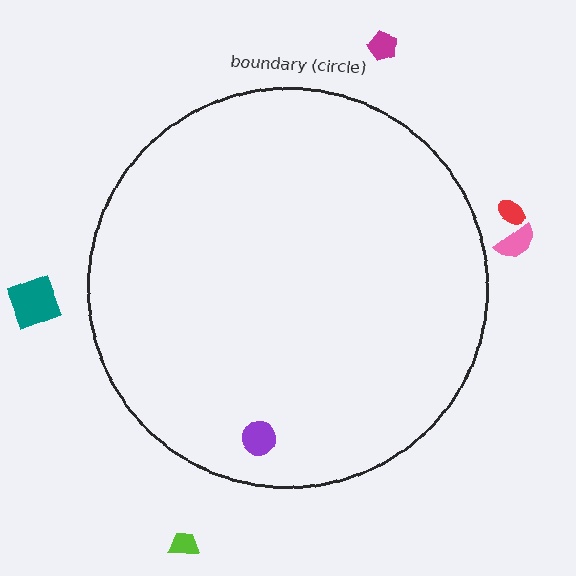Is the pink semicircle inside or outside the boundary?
Outside.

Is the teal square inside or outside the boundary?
Outside.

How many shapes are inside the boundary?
1 inside, 5 outside.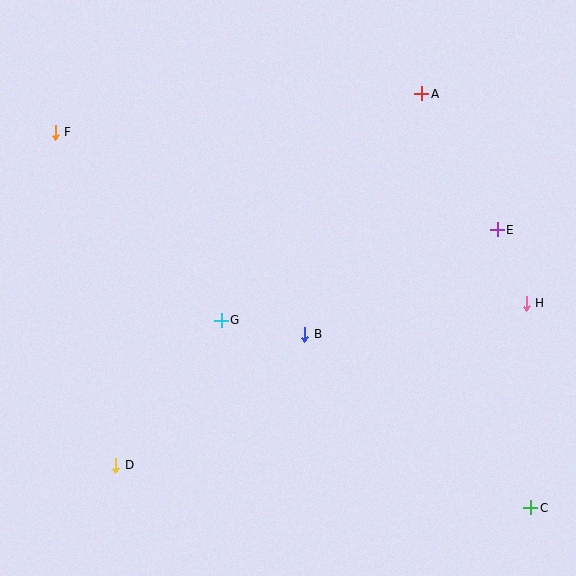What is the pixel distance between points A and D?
The distance between A and D is 482 pixels.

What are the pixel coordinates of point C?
Point C is at (531, 508).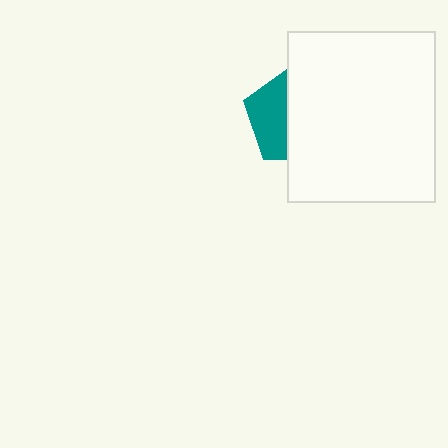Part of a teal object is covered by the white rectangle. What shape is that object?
It is a pentagon.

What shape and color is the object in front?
The object in front is a white rectangle.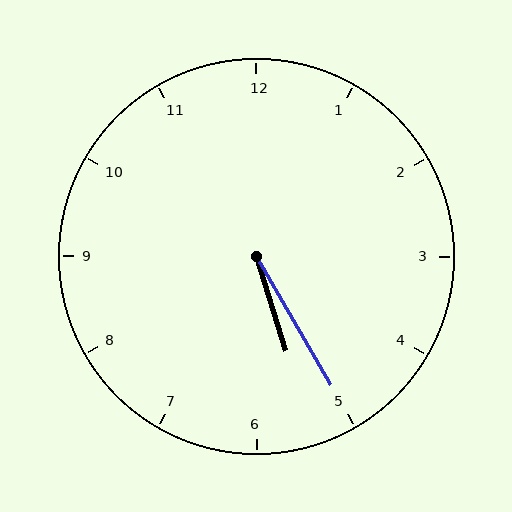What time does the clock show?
5:25.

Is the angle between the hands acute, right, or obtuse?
It is acute.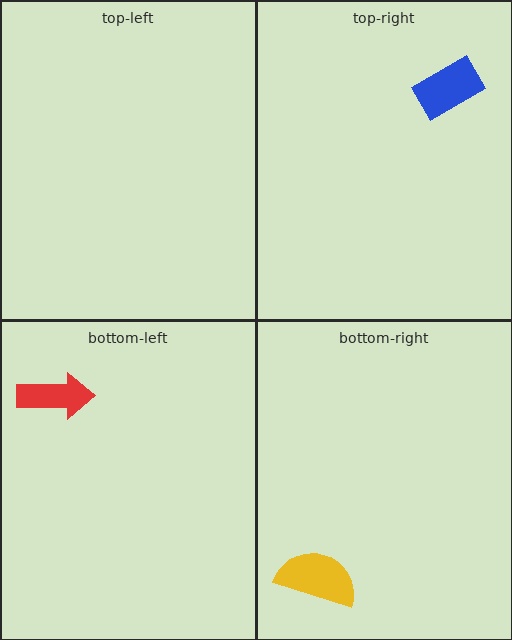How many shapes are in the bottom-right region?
1.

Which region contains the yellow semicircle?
The bottom-right region.